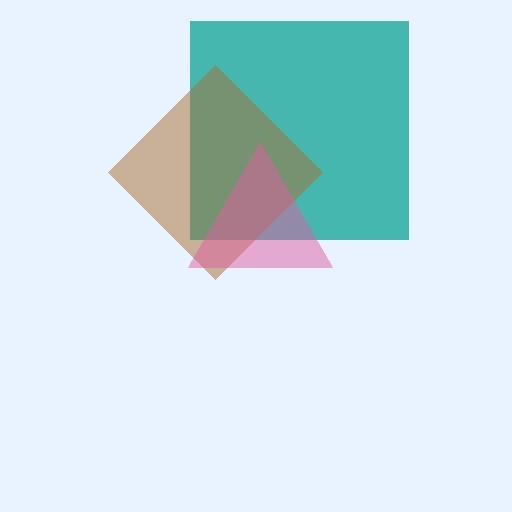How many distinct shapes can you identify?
There are 3 distinct shapes: a teal square, a brown diamond, a pink triangle.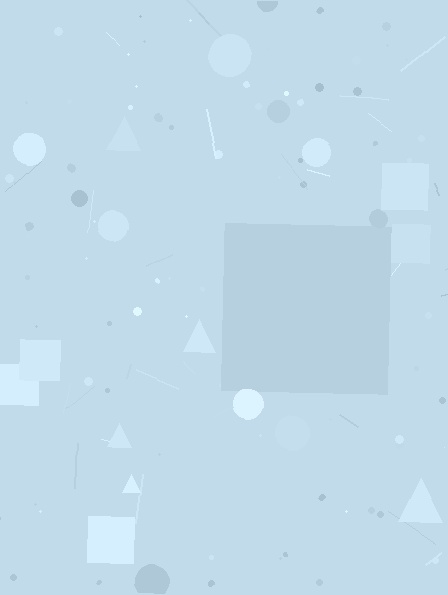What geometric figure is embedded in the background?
A square is embedded in the background.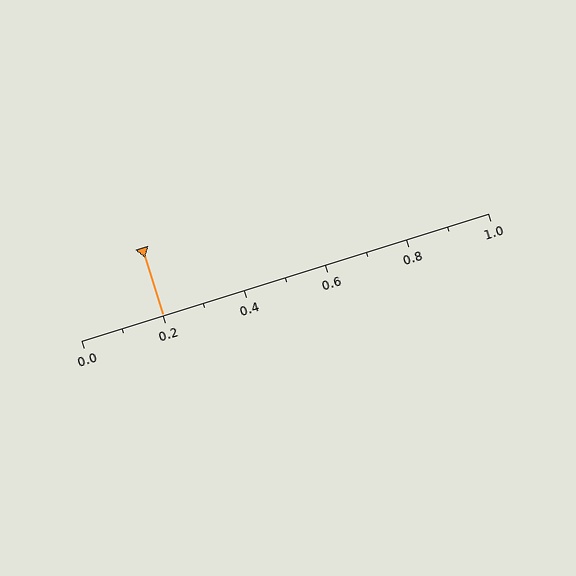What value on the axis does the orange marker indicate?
The marker indicates approximately 0.2.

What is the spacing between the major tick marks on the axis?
The major ticks are spaced 0.2 apart.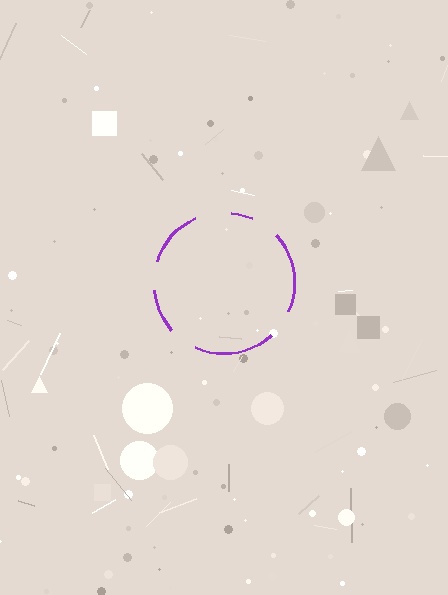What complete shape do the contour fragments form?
The contour fragments form a circle.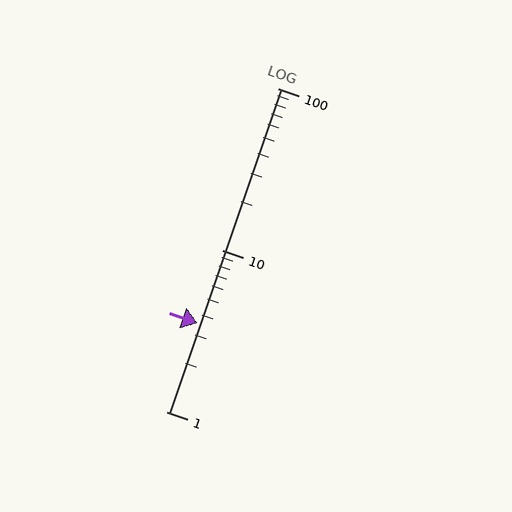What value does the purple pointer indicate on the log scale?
The pointer indicates approximately 3.5.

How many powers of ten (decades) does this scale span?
The scale spans 2 decades, from 1 to 100.